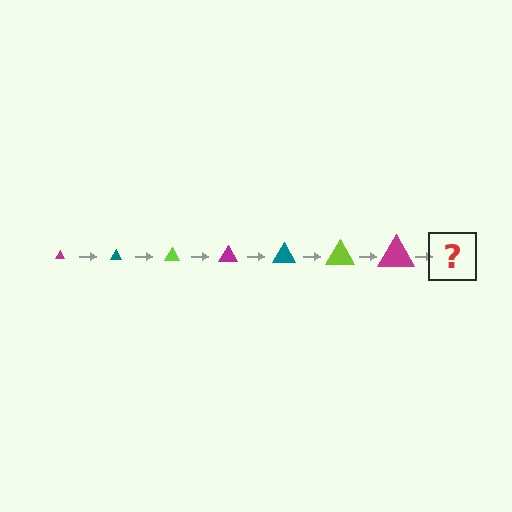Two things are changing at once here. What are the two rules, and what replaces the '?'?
The two rules are that the triangle grows larger each step and the color cycles through magenta, teal, and lime. The '?' should be a teal triangle, larger than the previous one.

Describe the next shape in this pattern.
It should be a teal triangle, larger than the previous one.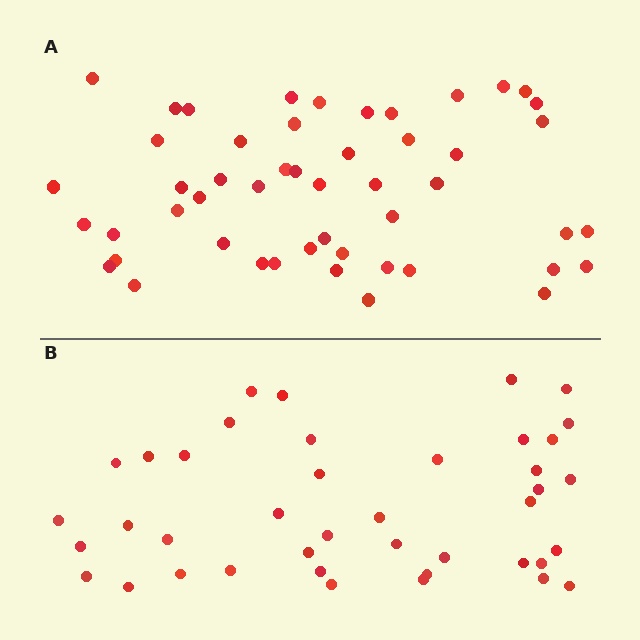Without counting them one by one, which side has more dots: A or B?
Region A (the top region) has more dots.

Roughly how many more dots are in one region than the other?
Region A has roughly 8 or so more dots than region B.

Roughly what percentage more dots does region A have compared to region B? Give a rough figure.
About 20% more.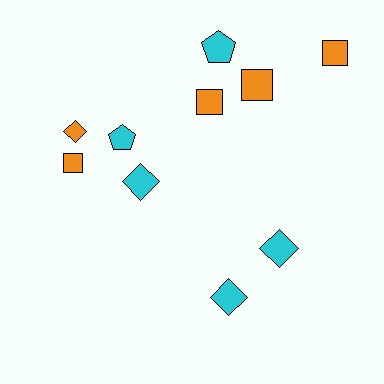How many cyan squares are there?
There are no cyan squares.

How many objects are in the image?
There are 10 objects.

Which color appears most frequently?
Orange, with 5 objects.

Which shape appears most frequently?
Diamond, with 4 objects.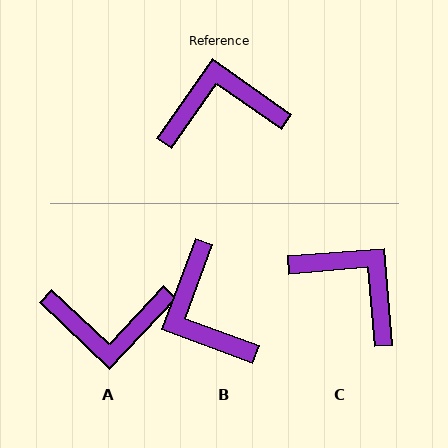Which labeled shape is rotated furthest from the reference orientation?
A, about 172 degrees away.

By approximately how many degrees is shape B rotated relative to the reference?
Approximately 105 degrees counter-clockwise.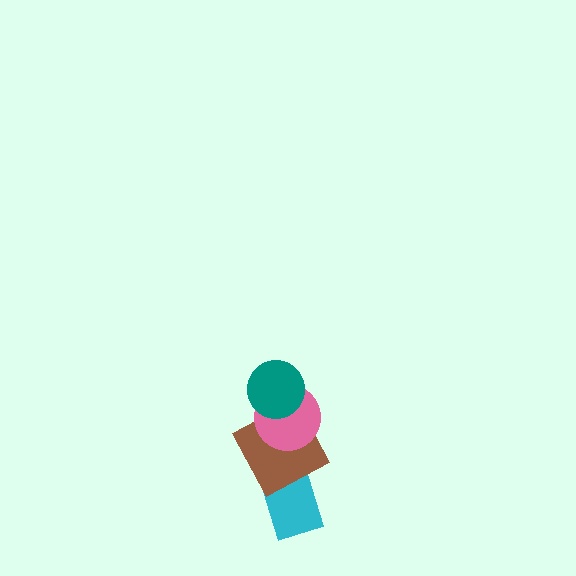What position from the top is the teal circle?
The teal circle is 1st from the top.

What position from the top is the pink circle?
The pink circle is 2nd from the top.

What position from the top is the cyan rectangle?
The cyan rectangle is 4th from the top.